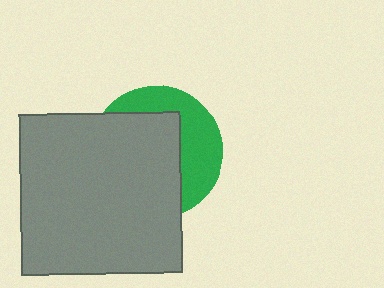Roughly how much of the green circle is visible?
A small part of it is visible (roughly 38%).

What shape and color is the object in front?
The object in front is a gray square.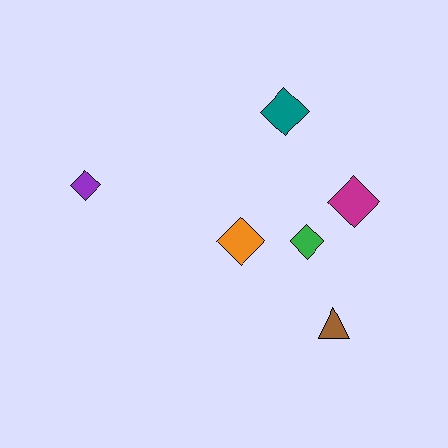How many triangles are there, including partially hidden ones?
There is 1 triangle.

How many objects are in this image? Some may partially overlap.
There are 6 objects.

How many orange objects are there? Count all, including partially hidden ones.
There is 1 orange object.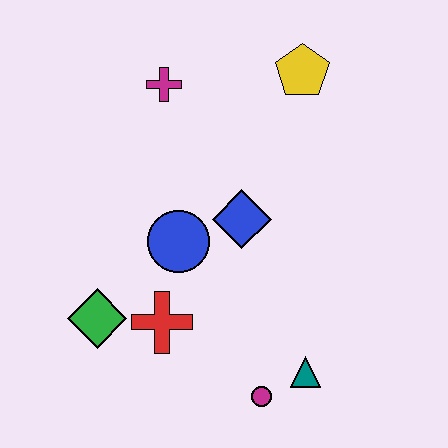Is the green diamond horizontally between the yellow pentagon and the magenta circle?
No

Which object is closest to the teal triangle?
The magenta circle is closest to the teal triangle.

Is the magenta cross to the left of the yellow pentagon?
Yes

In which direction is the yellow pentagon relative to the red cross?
The yellow pentagon is above the red cross.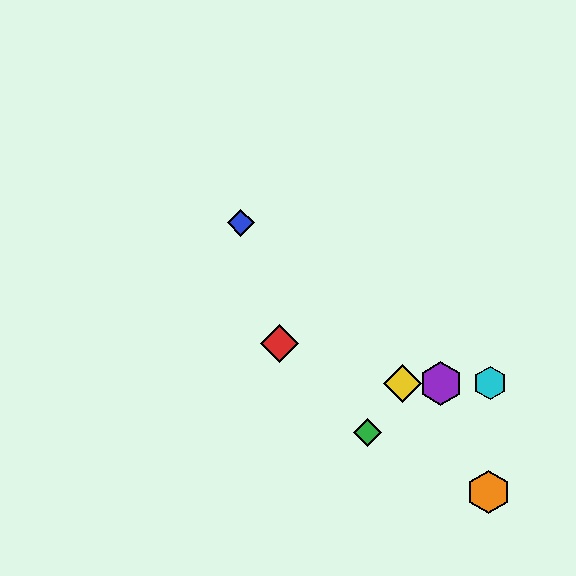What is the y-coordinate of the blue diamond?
The blue diamond is at y≈223.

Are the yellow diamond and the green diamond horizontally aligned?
No, the yellow diamond is at y≈383 and the green diamond is at y≈433.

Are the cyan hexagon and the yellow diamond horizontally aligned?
Yes, both are at y≈383.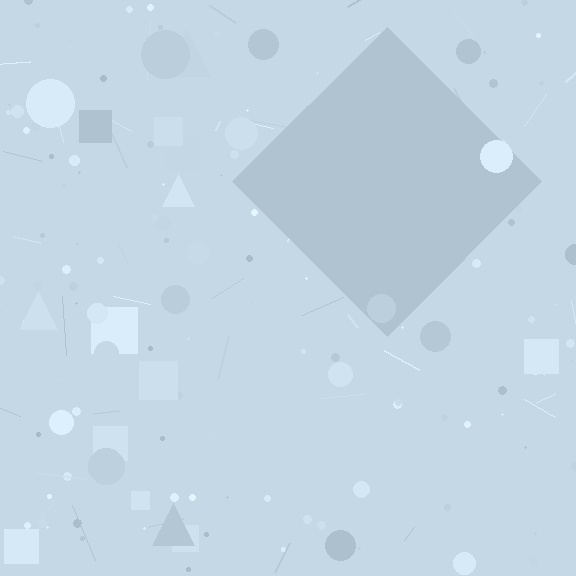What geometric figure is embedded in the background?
A diamond is embedded in the background.